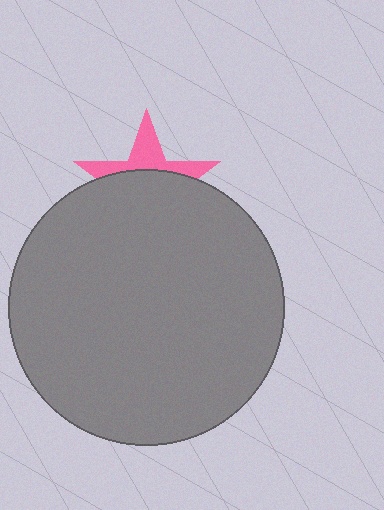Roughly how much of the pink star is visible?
A small part of it is visible (roughly 36%).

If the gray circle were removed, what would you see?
You would see the complete pink star.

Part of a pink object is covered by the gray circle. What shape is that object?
It is a star.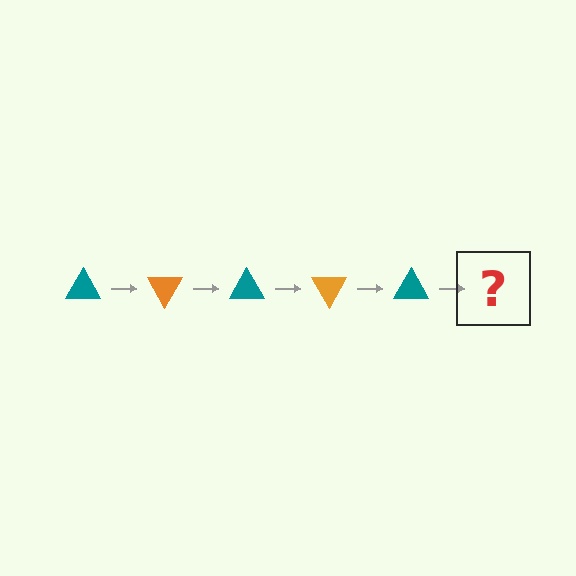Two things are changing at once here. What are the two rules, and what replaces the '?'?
The two rules are that it rotates 60 degrees each step and the color cycles through teal and orange. The '?' should be an orange triangle, rotated 300 degrees from the start.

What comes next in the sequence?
The next element should be an orange triangle, rotated 300 degrees from the start.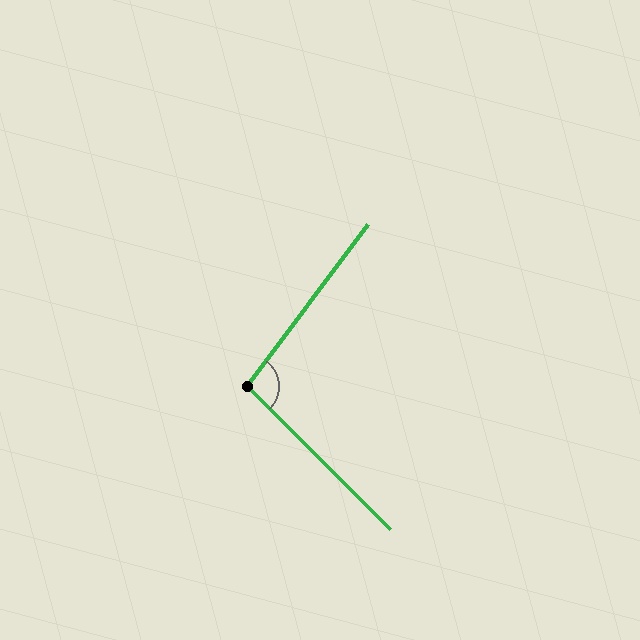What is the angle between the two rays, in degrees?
Approximately 98 degrees.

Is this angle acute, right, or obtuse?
It is obtuse.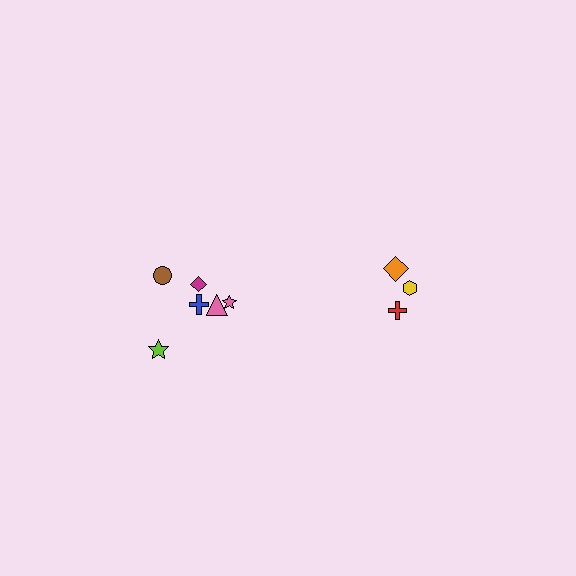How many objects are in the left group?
There are 6 objects.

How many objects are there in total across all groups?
There are 9 objects.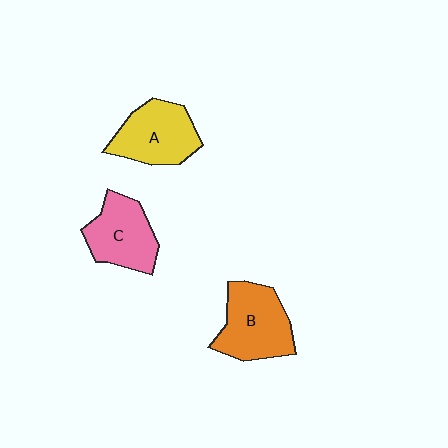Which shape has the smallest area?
Shape C (pink).